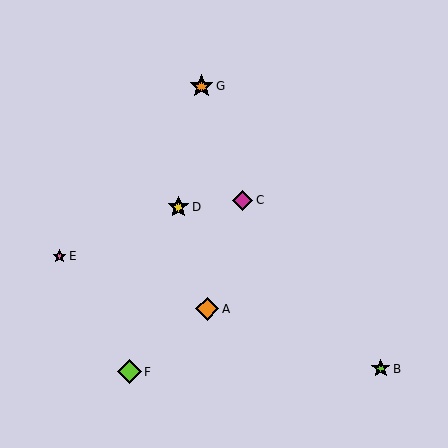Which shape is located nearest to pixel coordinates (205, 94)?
The orange star (labeled G) at (201, 86) is nearest to that location.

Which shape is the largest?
The lime diamond (labeled F) is the largest.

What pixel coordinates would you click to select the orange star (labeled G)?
Click at (201, 86) to select the orange star G.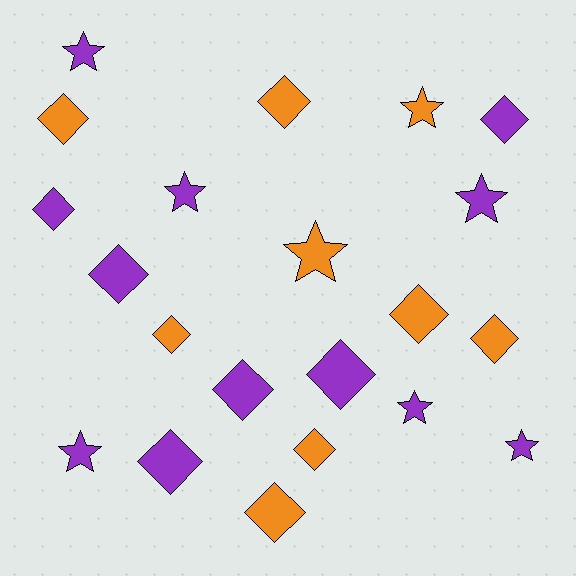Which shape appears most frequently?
Diamond, with 13 objects.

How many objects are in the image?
There are 21 objects.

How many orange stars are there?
There are 2 orange stars.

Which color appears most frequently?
Purple, with 12 objects.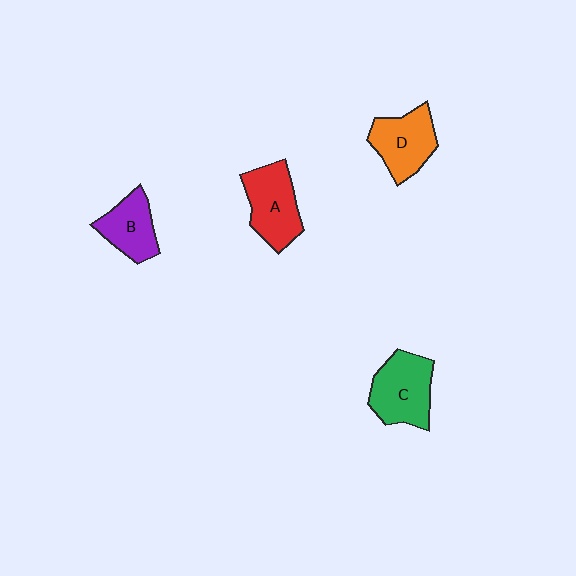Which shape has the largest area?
Shape C (green).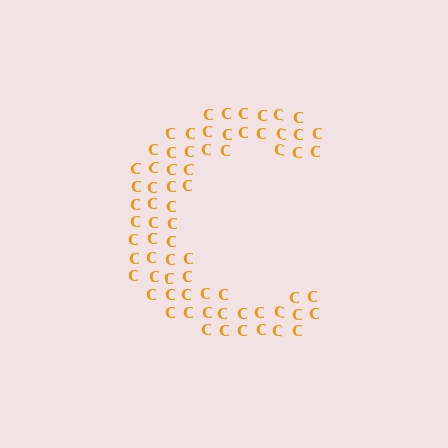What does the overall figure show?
The overall figure shows the letter C.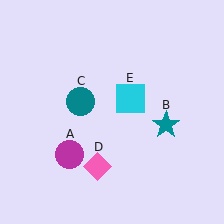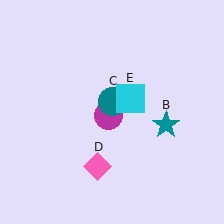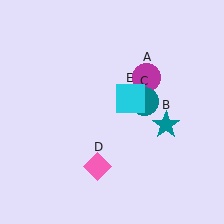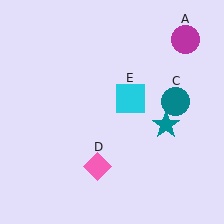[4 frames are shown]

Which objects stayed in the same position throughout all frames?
Teal star (object B) and pink diamond (object D) and cyan square (object E) remained stationary.